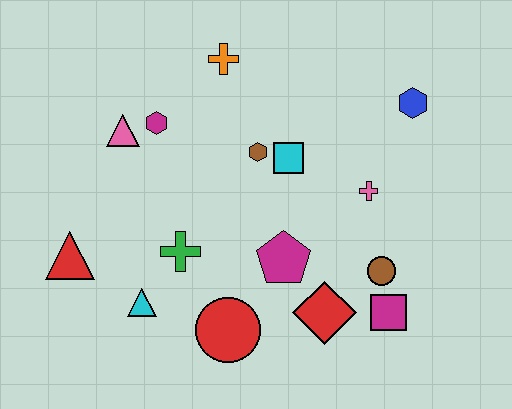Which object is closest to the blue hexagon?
The pink cross is closest to the blue hexagon.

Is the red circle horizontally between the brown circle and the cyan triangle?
Yes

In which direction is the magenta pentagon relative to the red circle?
The magenta pentagon is above the red circle.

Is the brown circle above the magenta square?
Yes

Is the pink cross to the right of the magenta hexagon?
Yes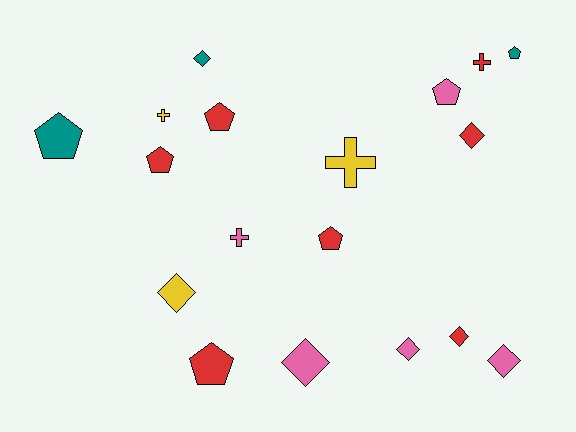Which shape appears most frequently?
Pentagon, with 7 objects.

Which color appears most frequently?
Red, with 7 objects.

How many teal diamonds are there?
There is 1 teal diamond.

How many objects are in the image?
There are 18 objects.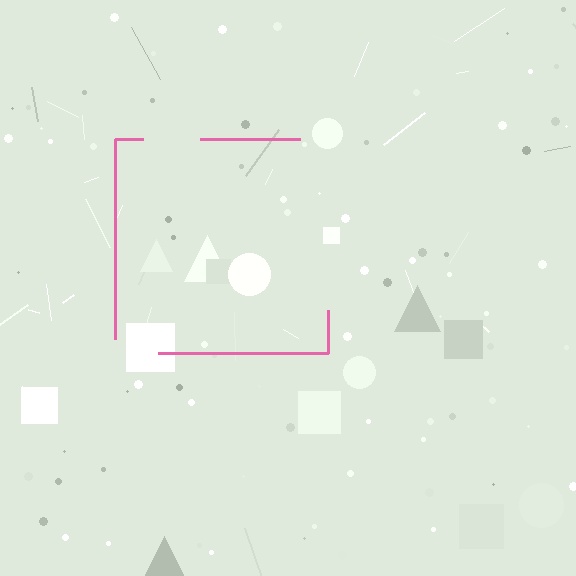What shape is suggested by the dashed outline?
The dashed outline suggests a square.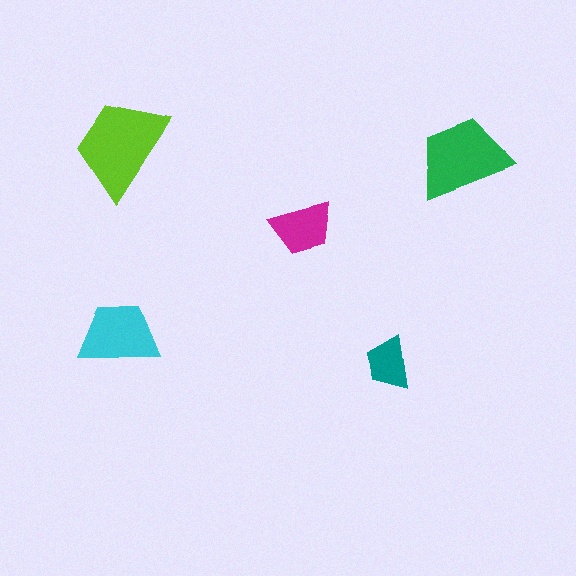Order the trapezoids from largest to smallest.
the lime one, the green one, the cyan one, the magenta one, the teal one.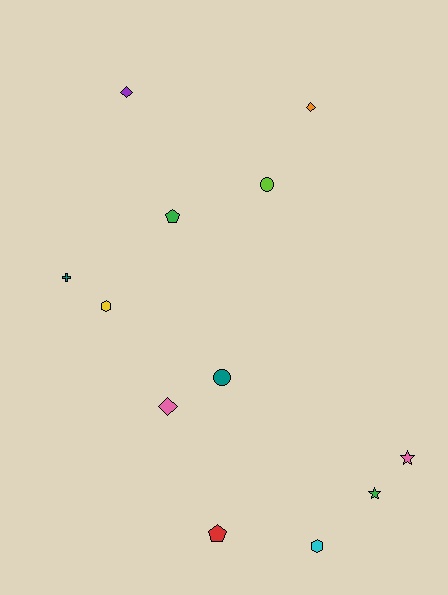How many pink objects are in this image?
There are 2 pink objects.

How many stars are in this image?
There are 2 stars.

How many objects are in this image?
There are 12 objects.